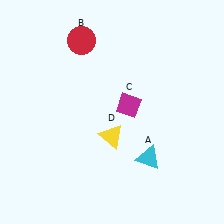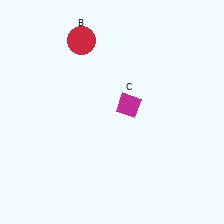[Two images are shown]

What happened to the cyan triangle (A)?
The cyan triangle (A) was removed in Image 2. It was in the bottom-right area of Image 1.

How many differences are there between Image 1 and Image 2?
There are 2 differences between the two images.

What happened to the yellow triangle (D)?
The yellow triangle (D) was removed in Image 2. It was in the bottom-left area of Image 1.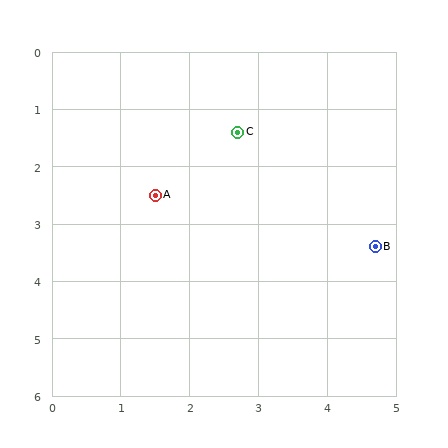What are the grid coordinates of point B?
Point B is at approximately (4.7, 3.4).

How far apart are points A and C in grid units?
Points A and C are about 1.6 grid units apart.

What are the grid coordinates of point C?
Point C is at approximately (2.7, 1.4).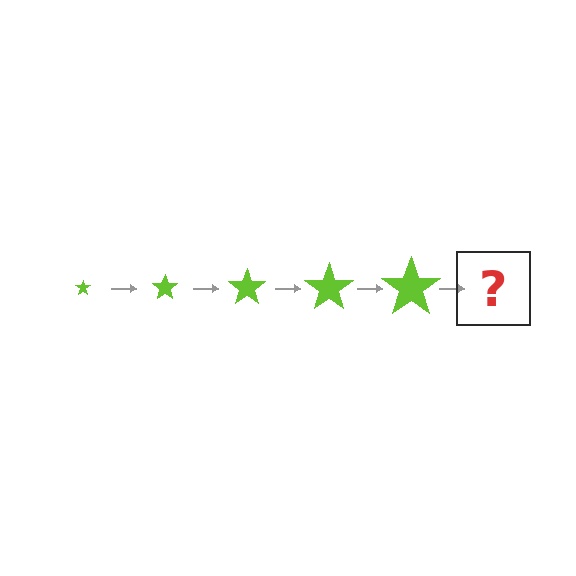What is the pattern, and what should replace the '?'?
The pattern is that the star gets progressively larger each step. The '?' should be a lime star, larger than the previous one.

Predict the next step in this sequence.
The next step is a lime star, larger than the previous one.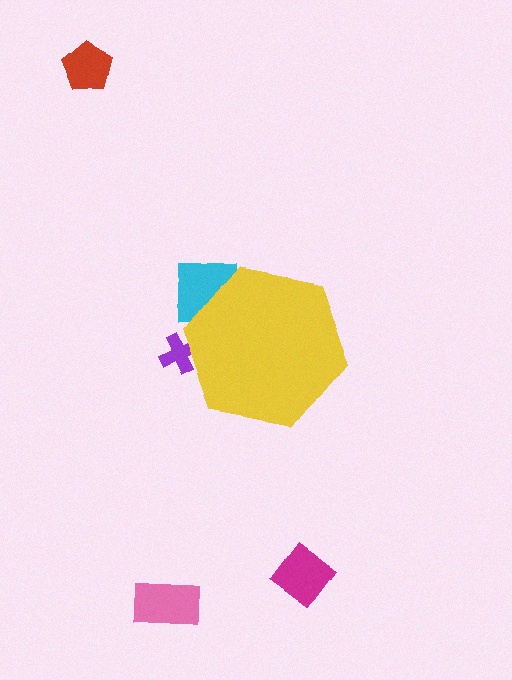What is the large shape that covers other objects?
A yellow hexagon.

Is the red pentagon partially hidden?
No, the red pentagon is fully visible.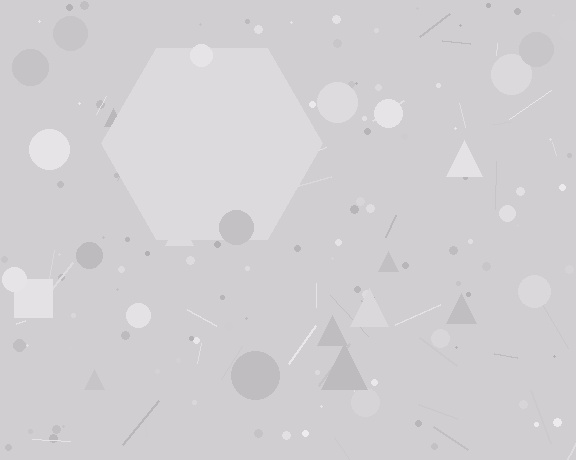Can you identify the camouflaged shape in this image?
The camouflaged shape is a hexagon.